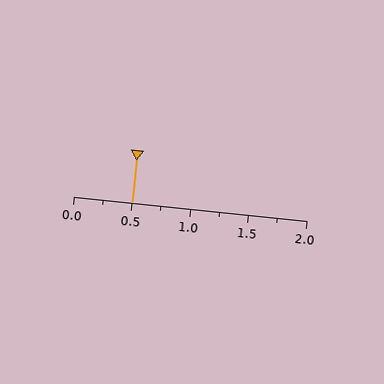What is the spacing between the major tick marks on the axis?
The major ticks are spaced 0.5 apart.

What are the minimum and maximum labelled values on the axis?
The axis runs from 0.0 to 2.0.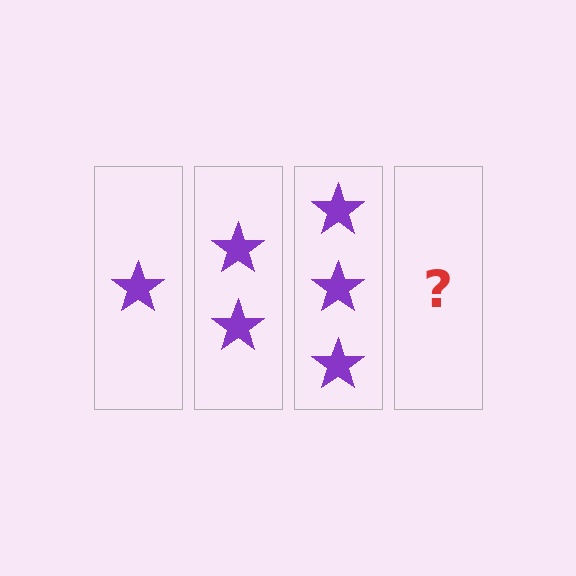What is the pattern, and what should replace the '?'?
The pattern is that each step adds one more star. The '?' should be 4 stars.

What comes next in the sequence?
The next element should be 4 stars.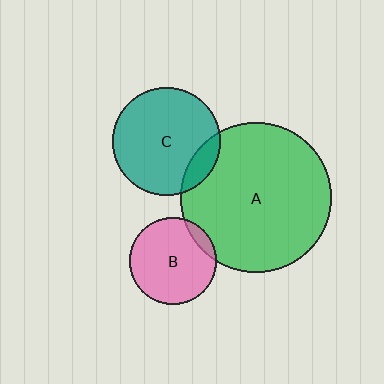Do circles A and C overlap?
Yes.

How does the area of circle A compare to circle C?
Approximately 1.9 times.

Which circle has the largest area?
Circle A (green).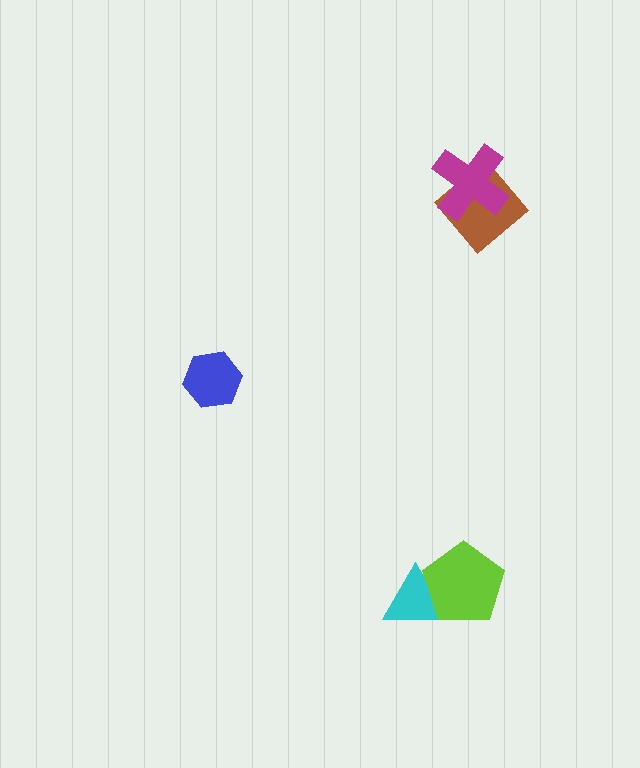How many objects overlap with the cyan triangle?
1 object overlaps with the cyan triangle.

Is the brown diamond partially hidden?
Yes, it is partially covered by another shape.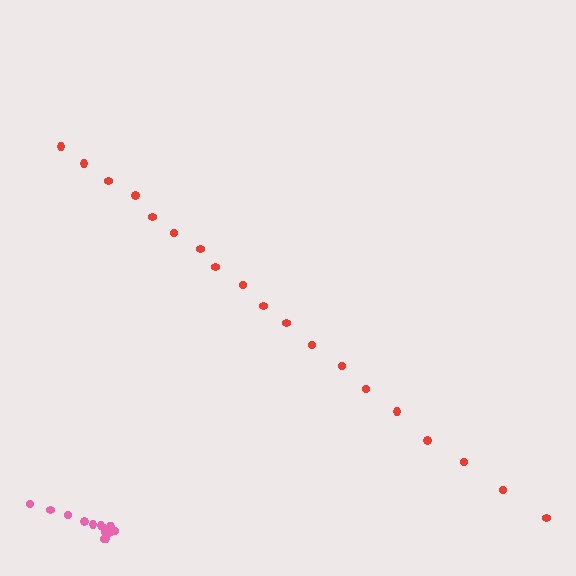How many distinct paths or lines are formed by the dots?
There are 2 distinct paths.